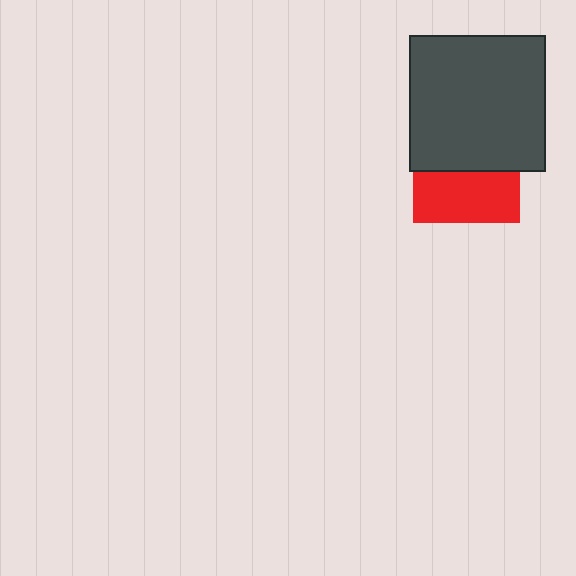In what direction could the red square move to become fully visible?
The red square could move down. That would shift it out from behind the dark gray square entirely.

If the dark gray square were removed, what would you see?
You would see the complete red square.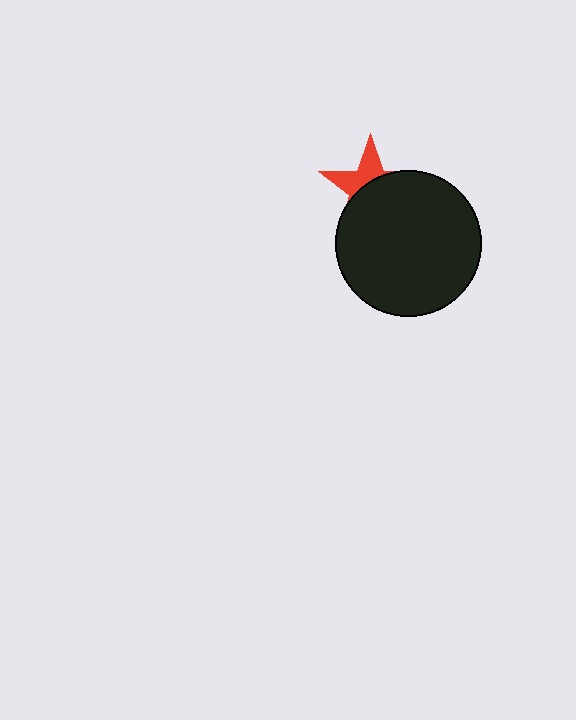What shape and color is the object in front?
The object in front is a black circle.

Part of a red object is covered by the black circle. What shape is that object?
It is a star.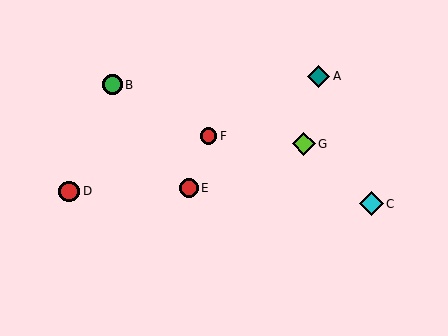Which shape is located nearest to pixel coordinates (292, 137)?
The lime diamond (labeled G) at (304, 144) is nearest to that location.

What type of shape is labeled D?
Shape D is a red circle.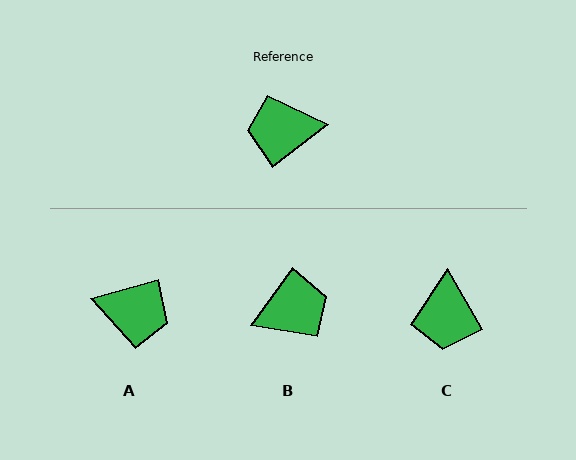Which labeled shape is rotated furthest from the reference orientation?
B, about 164 degrees away.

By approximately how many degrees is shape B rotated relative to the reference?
Approximately 164 degrees clockwise.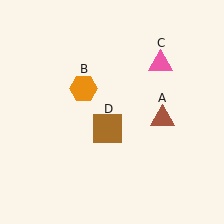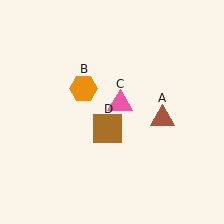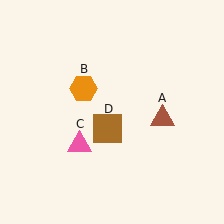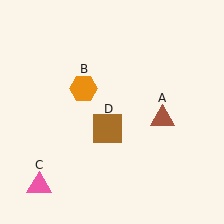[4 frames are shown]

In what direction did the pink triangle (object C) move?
The pink triangle (object C) moved down and to the left.